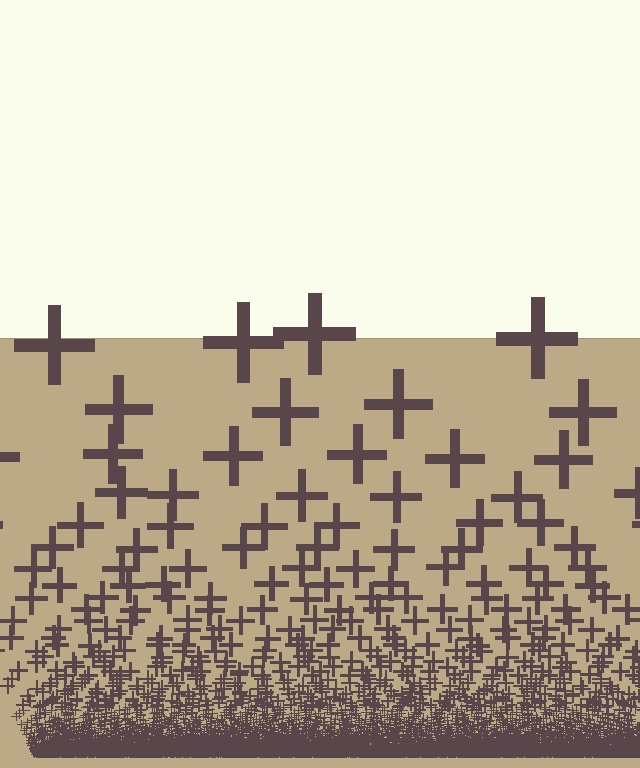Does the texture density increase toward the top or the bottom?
Density increases toward the bottom.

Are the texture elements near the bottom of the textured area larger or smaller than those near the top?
Smaller. The gradient is inverted — elements near the bottom are smaller and denser.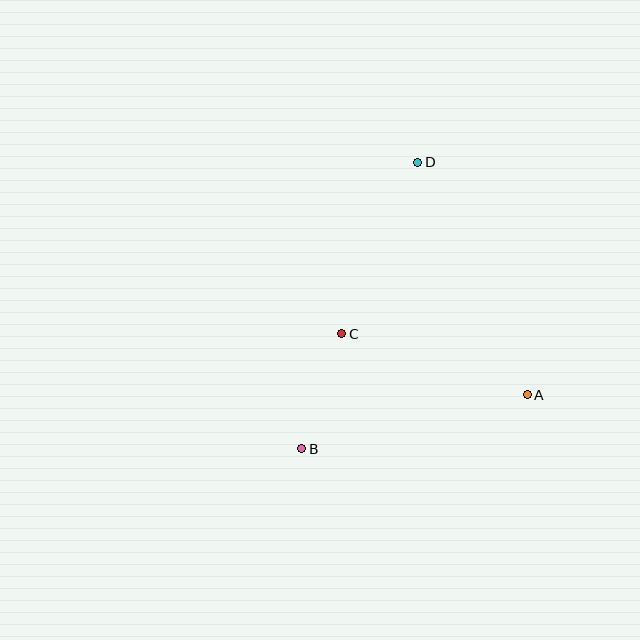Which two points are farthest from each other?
Points B and D are farthest from each other.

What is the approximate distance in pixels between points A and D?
The distance between A and D is approximately 257 pixels.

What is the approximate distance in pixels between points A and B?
The distance between A and B is approximately 232 pixels.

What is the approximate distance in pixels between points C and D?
The distance between C and D is approximately 187 pixels.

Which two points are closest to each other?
Points B and C are closest to each other.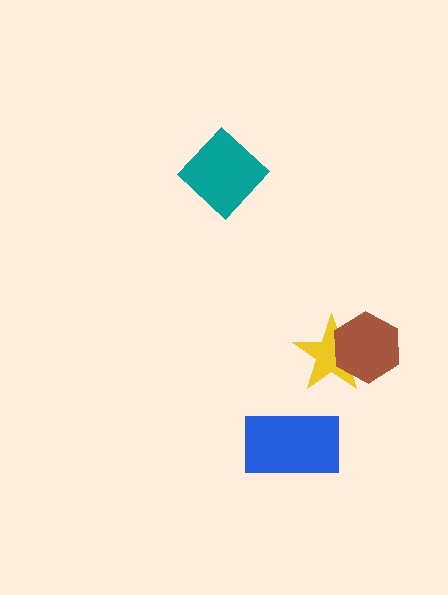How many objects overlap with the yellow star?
1 object overlaps with the yellow star.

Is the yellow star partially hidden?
Yes, it is partially covered by another shape.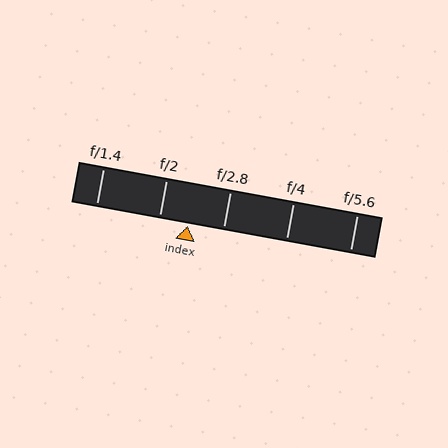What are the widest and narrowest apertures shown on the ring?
The widest aperture shown is f/1.4 and the narrowest is f/5.6.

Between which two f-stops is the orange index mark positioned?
The index mark is between f/2 and f/2.8.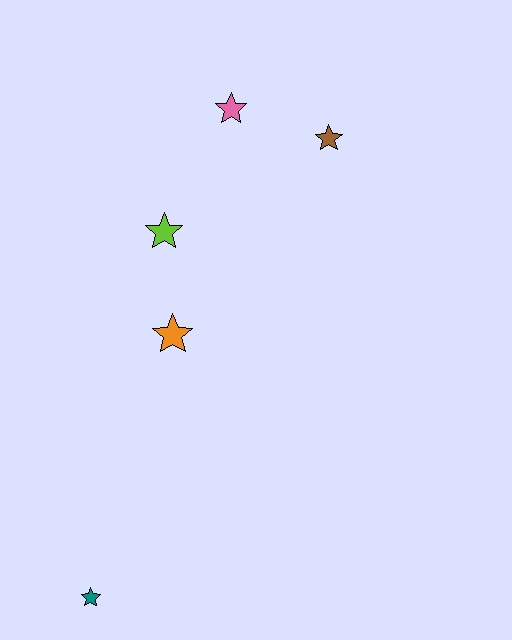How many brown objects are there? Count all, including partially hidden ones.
There is 1 brown object.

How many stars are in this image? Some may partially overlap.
There are 5 stars.